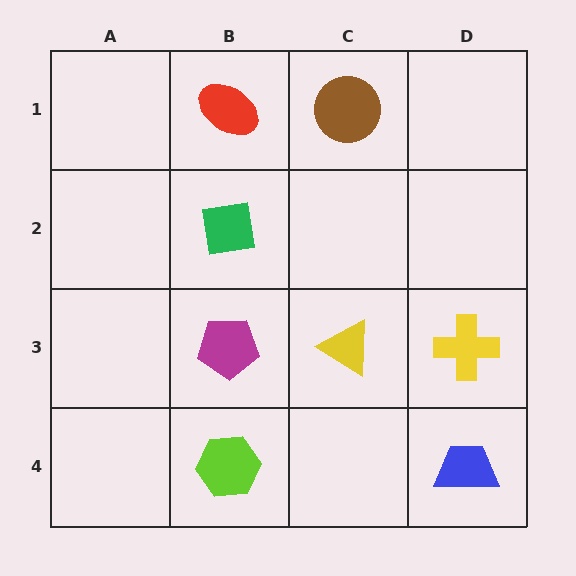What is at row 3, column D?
A yellow cross.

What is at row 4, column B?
A lime hexagon.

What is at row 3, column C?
A yellow triangle.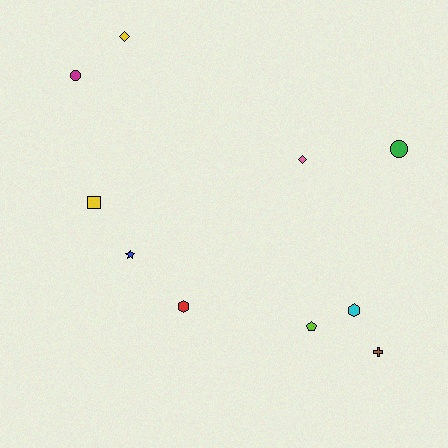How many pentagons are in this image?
There is 1 pentagon.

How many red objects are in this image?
There is 1 red object.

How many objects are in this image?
There are 10 objects.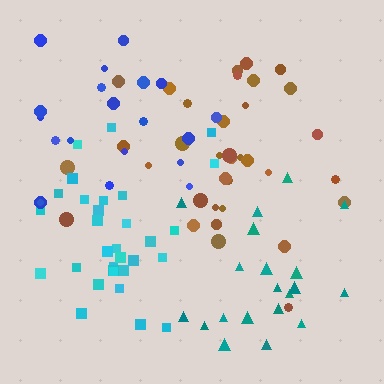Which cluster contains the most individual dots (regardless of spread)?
Brown (35).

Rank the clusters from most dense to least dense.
cyan, brown, teal, blue.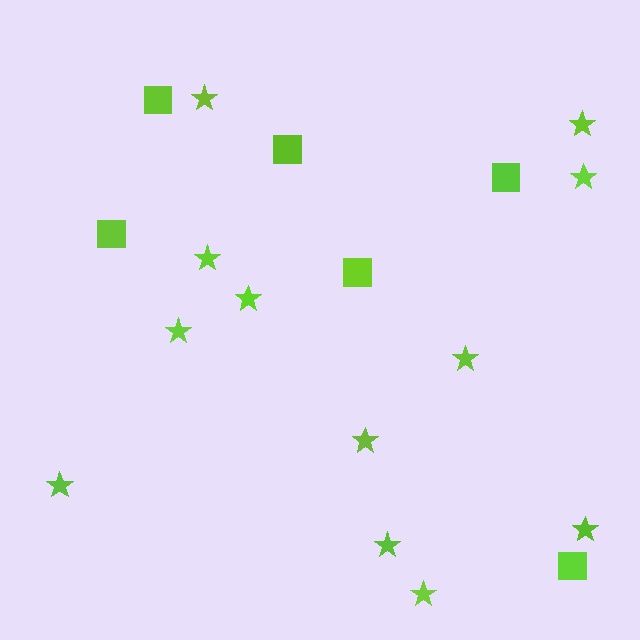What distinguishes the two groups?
There are 2 groups: one group of squares (6) and one group of stars (12).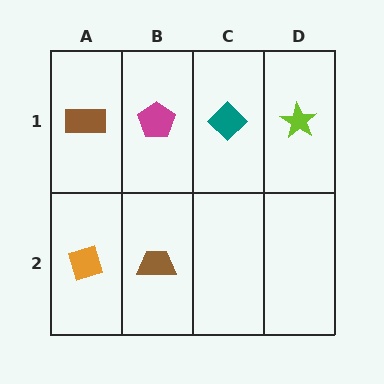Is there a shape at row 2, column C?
No, that cell is empty.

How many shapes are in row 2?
2 shapes.